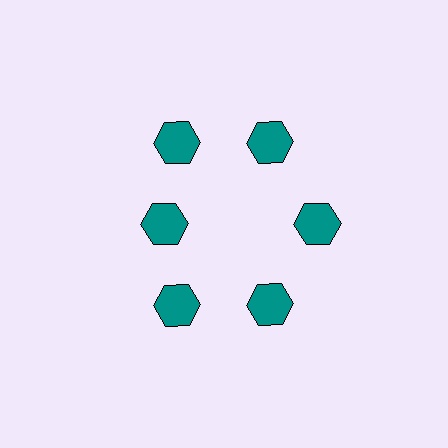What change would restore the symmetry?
The symmetry would be restored by moving it outward, back onto the ring so that all 6 hexagons sit at equal angles and equal distance from the center.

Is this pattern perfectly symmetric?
No. The 6 teal hexagons are arranged in a ring, but one element near the 9 o'clock position is pulled inward toward the center, breaking the 6-fold rotational symmetry.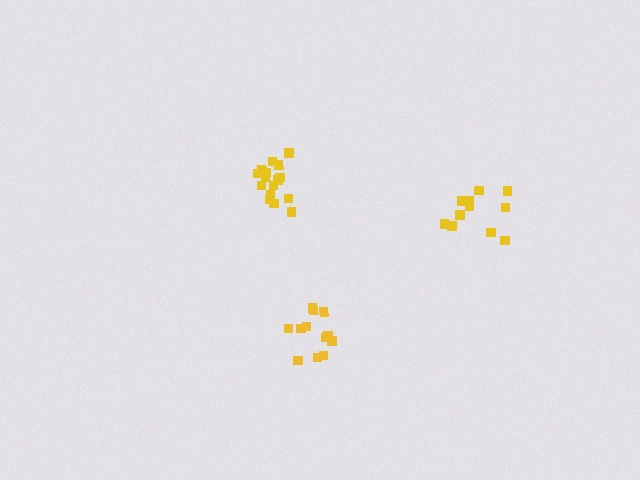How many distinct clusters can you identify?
There are 3 distinct clusters.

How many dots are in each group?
Group 1: 11 dots, Group 2: 12 dots, Group 3: 16 dots (39 total).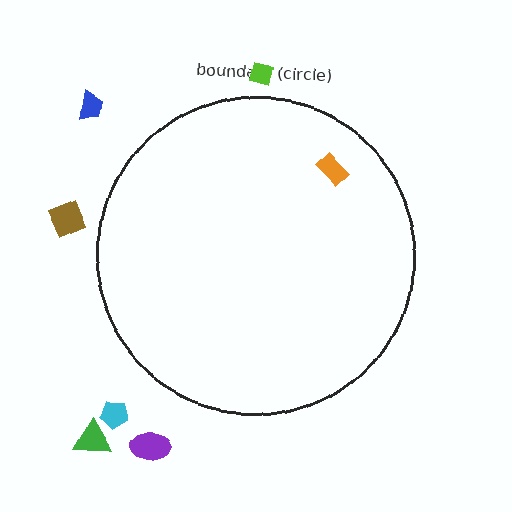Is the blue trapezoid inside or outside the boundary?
Outside.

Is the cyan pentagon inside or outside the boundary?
Outside.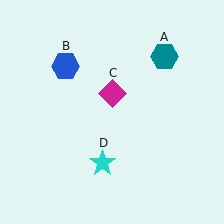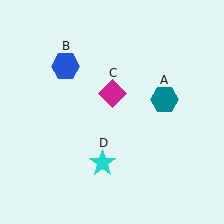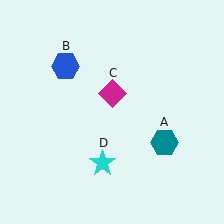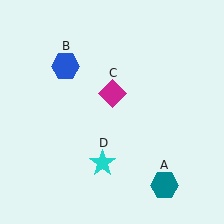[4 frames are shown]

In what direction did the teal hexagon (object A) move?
The teal hexagon (object A) moved down.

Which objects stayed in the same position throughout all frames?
Blue hexagon (object B) and magenta diamond (object C) and cyan star (object D) remained stationary.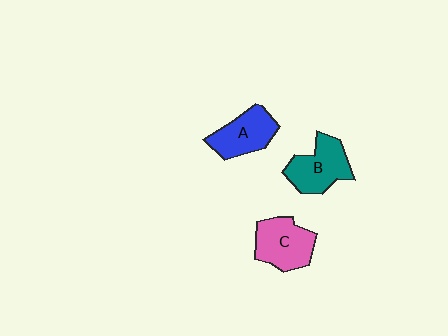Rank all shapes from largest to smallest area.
From largest to smallest: B (teal), C (pink), A (blue).